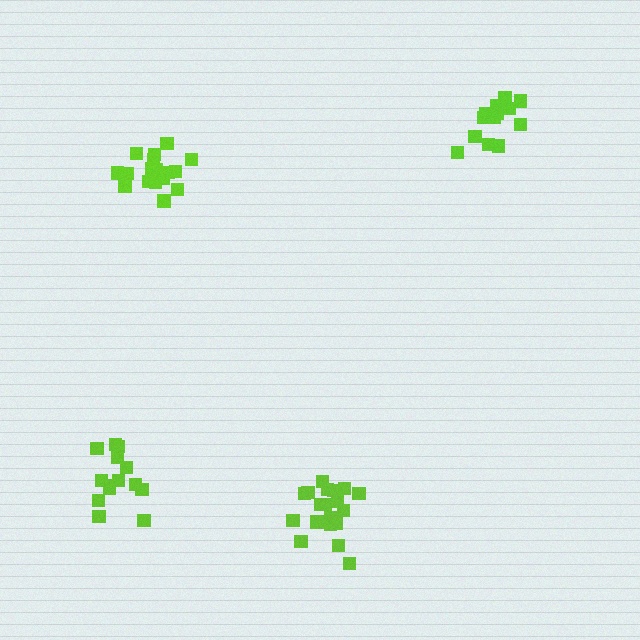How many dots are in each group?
Group 1: 14 dots, Group 2: 19 dots, Group 3: 15 dots, Group 4: 18 dots (66 total).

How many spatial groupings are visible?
There are 4 spatial groupings.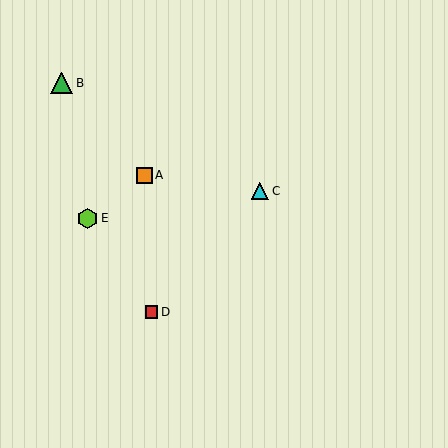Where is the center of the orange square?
The center of the orange square is at (144, 175).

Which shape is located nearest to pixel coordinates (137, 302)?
The red square (labeled D) at (152, 312) is nearest to that location.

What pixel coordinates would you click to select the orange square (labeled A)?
Click at (144, 175) to select the orange square A.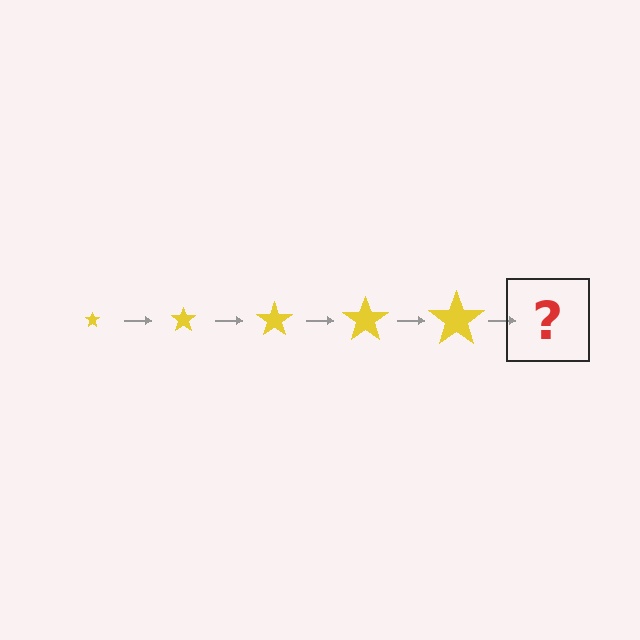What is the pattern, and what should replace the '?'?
The pattern is that the star gets progressively larger each step. The '?' should be a yellow star, larger than the previous one.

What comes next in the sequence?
The next element should be a yellow star, larger than the previous one.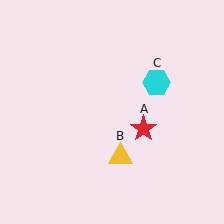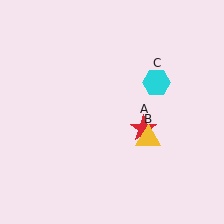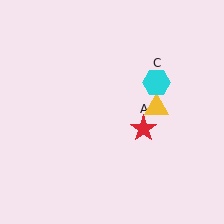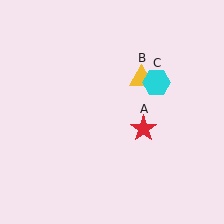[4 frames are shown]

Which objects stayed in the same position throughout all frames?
Red star (object A) and cyan hexagon (object C) remained stationary.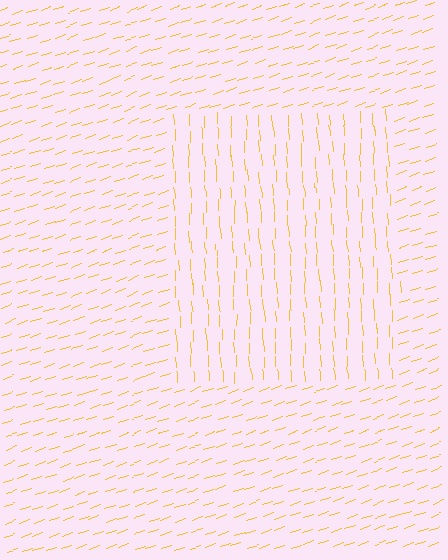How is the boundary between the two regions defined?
The boundary is defined purely by a change in line orientation (approximately 74 degrees difference). All lines are the same color and thickness.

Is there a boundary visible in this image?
Yes, there is a texture boundary formed by a change in line orientation.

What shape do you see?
I see a rectangle.